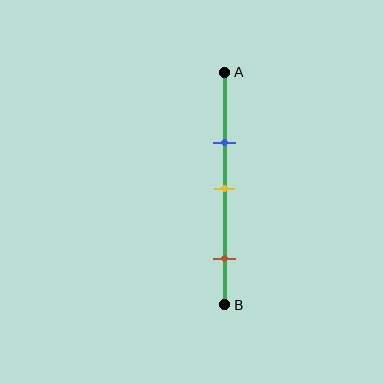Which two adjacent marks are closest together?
The blue and yellow marks are the closest adjacent pair.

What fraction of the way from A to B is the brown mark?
The brown mark is approximately 80% (0.8) of the way from A to B.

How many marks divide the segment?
There are 3 marks dividing the segment.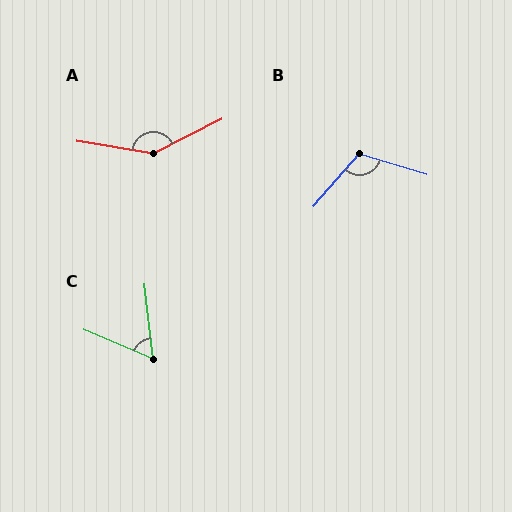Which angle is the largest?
A, at approximately 144 degrees.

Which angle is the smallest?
C, at approximately 60 degrees.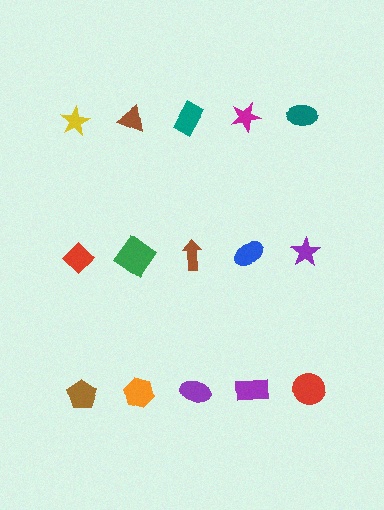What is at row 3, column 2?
An orange hexagon.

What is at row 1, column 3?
A teal rectangle.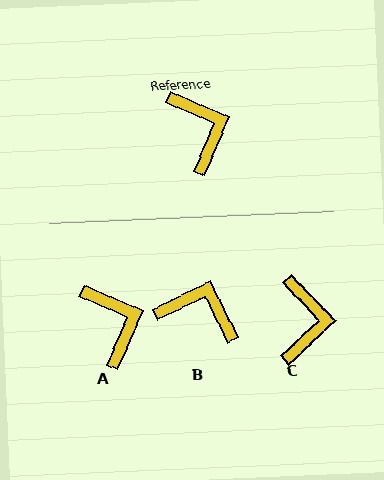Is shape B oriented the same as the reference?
No, it is off by about 50 degrees.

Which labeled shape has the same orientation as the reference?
A.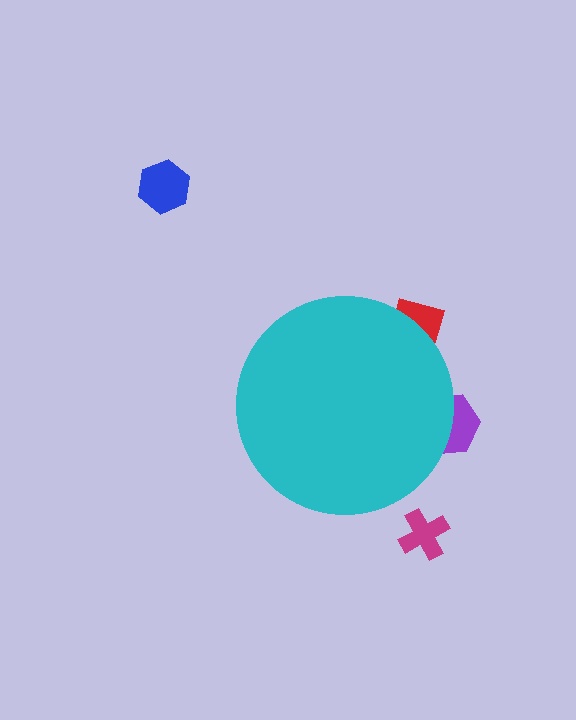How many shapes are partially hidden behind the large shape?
2 shapes are partially hidden.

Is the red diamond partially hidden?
Yes, the red diamond is partially hidden behind the cyan circle.